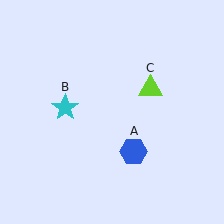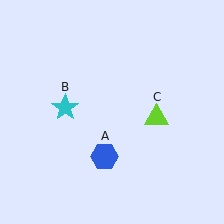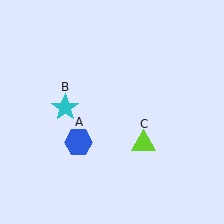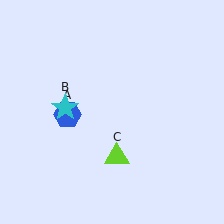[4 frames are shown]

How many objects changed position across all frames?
2 objects changed position: blue hexagon (object A), lime triangle (object C).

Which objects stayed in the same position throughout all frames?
Cyan star (object B) remained stationary.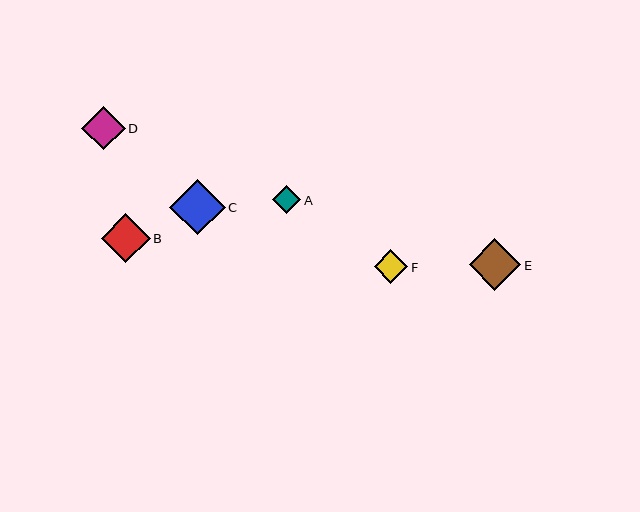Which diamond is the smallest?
Diamond A is the smallest with a size of approximately 28 pixels.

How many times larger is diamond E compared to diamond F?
Diamond E is approximately 1.5 times the size of diamond F.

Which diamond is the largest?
Diamond C is the largest with a size of approximately 55 pixels.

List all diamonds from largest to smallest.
From largest to smallest: C, E, B, D, F, A.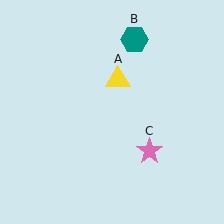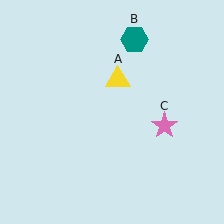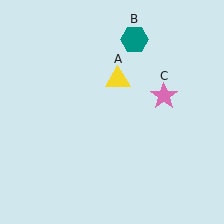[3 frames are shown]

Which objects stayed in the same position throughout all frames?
Yellow triangle (object A) and teal hexagon (object B) remained stationary.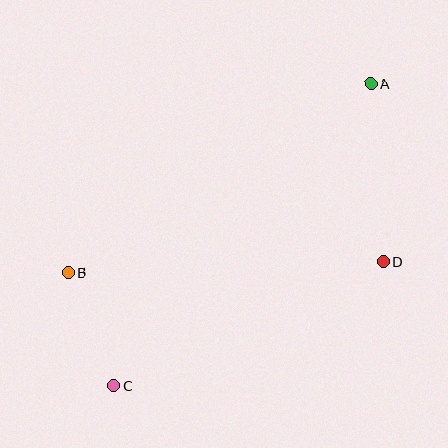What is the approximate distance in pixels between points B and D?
The distance between B and D is approximately 315 pixels.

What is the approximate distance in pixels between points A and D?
The distance between A and D is approximately 178 pixels.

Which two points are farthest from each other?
Points A and C are farthest from each other.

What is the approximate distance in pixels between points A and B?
The distance between A and B is approximately 357 pixels.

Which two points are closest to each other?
Points B and C are closest to each other.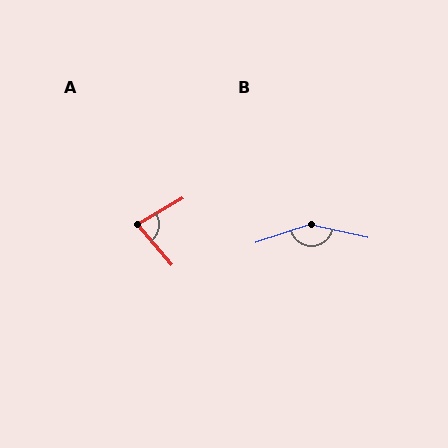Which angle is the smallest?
A, at approximately 80 degrees.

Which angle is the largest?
B, at approximately 149 degrees.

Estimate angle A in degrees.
Approximately 80 degrees.